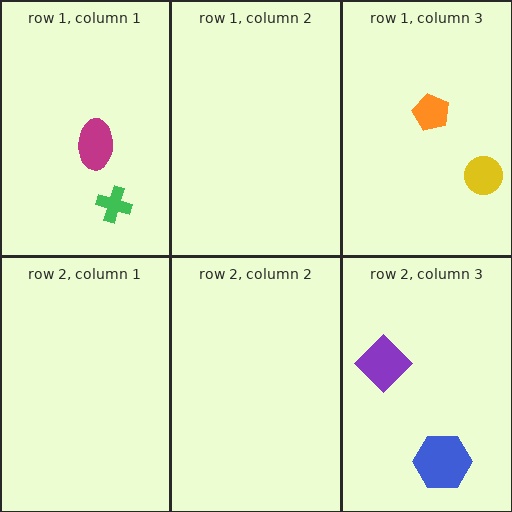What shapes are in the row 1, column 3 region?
The orange pentagon, the yellow circle.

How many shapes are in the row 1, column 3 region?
2.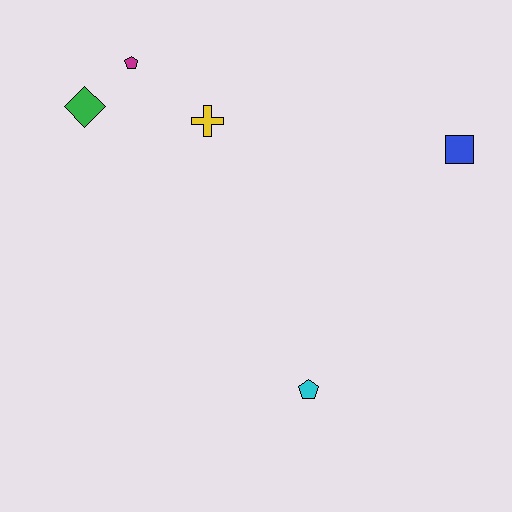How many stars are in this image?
There are no stars.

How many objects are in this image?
There are 5 objects.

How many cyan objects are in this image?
There is 1 cyan object.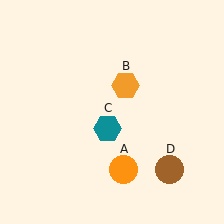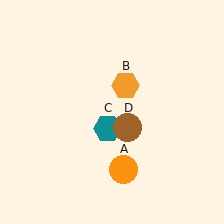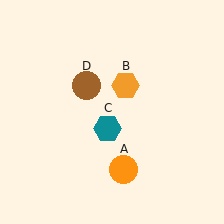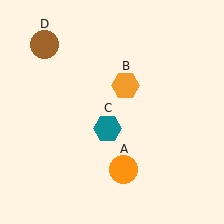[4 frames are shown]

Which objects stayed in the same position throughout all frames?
Orange circle (object A) and orange hexagon (object B) and teal hexagon (object C) remained stationary.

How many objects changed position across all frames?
1 object changed position: brown circle (object D).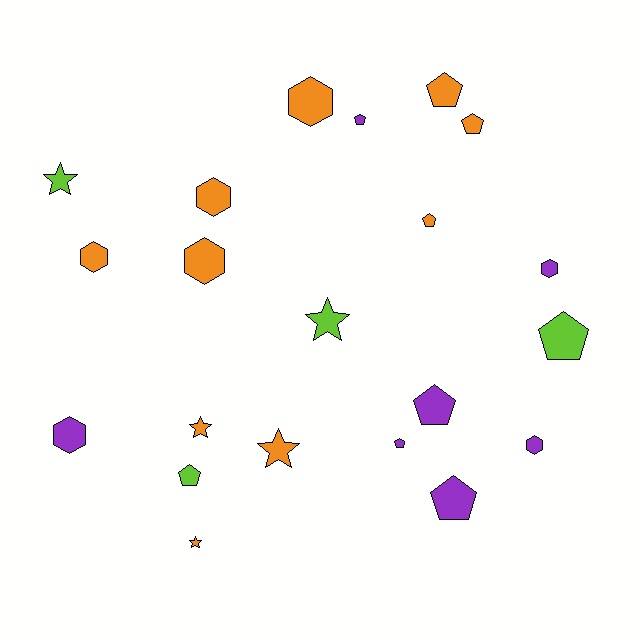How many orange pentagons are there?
There are 3 orange pentagons.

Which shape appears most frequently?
Pentagon, with 9 objects.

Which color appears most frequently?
Orange, with 10 objects.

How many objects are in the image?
There are 21 objects.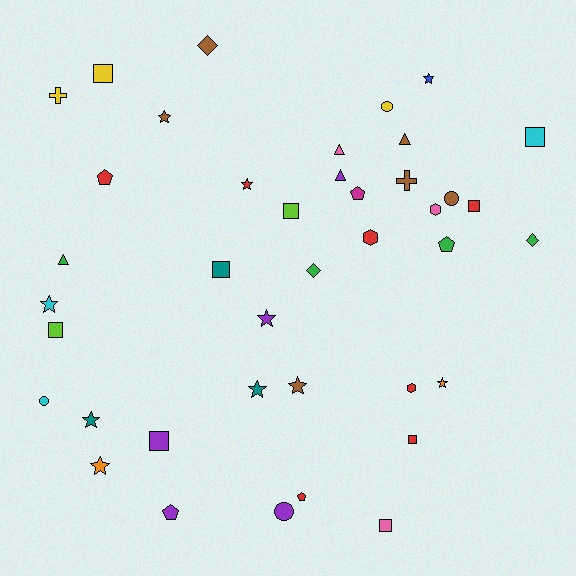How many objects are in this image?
There are 40 objects.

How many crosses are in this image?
There are 2 crosses.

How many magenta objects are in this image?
There is 1 magenta object.